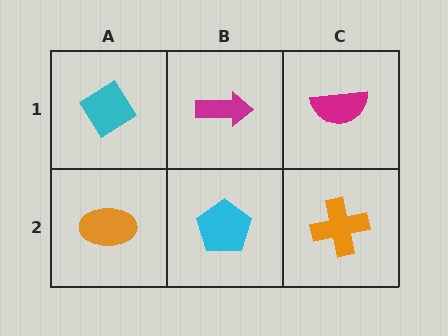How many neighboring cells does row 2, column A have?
2.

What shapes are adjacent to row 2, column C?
A magenta semicircle (row 1, column C), a cyan pentagon (row 2, column B).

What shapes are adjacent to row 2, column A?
A cyan diamond (row 1, column A), a cyan pentagon (row 2, column B).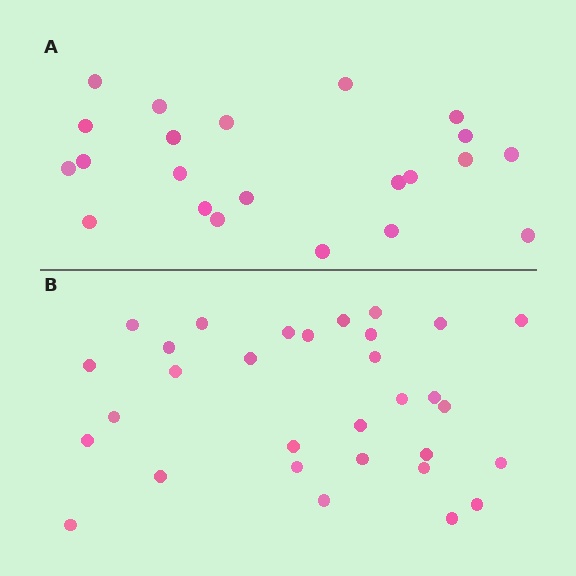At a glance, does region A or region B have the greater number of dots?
Region B (the bottom region) has more dots.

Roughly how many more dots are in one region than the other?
Region B has roughly 8 or so more dots than region A.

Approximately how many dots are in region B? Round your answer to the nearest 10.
About 30 dots. (The exact count is 31, which rounds to 30.)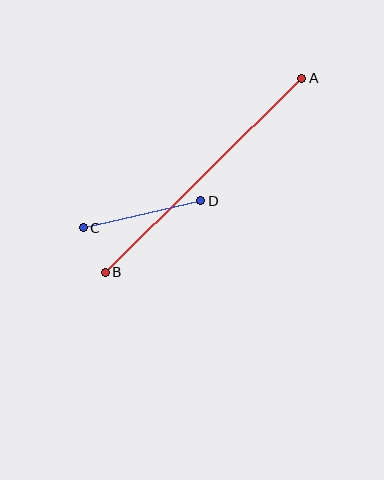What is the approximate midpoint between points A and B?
The midpoint is at approximately (203, 175) pixels.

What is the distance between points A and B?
The distance is approximately 276 pixels.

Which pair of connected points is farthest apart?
Points A and B are farthest apart.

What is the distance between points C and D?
The distance is approximately 121 pixels.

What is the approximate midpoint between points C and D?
The midpoint is at approximately (142, 214) pixels.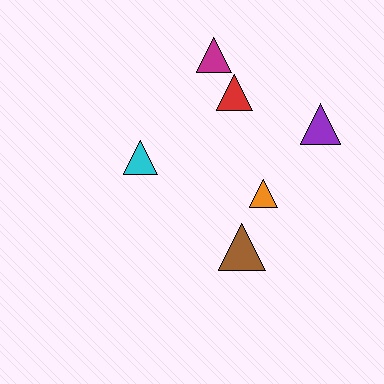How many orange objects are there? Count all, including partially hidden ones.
There is 1 orange object.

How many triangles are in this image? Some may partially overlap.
There are 6 triangles.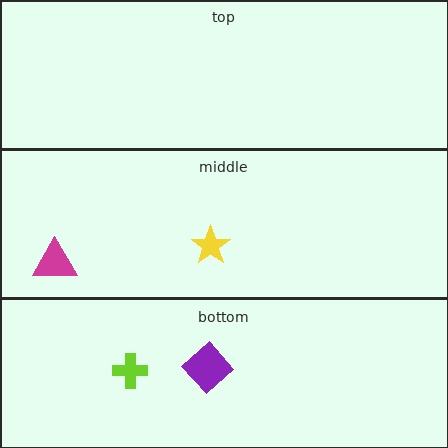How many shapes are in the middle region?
2.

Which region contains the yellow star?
The middle region.